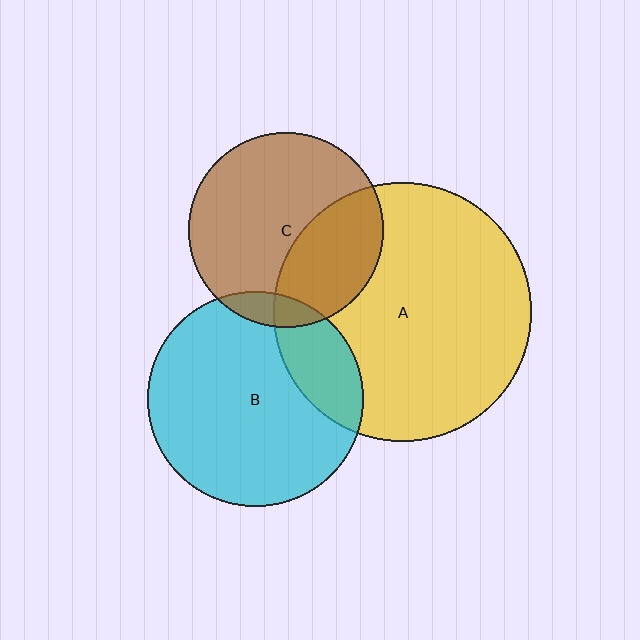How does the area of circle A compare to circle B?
Approximately 1.4 times.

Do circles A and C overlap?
Yes.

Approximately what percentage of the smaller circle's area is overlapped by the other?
Approximately 35%.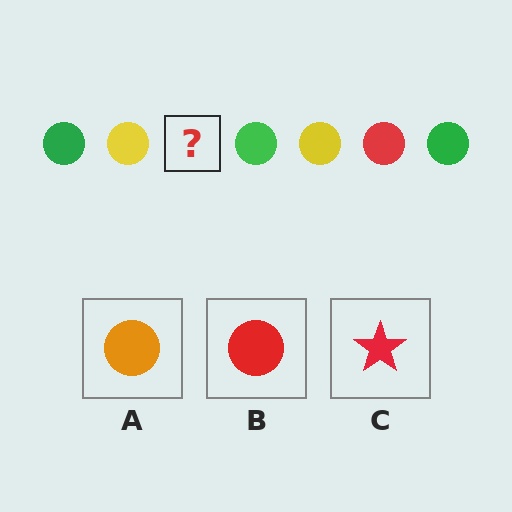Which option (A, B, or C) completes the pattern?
B.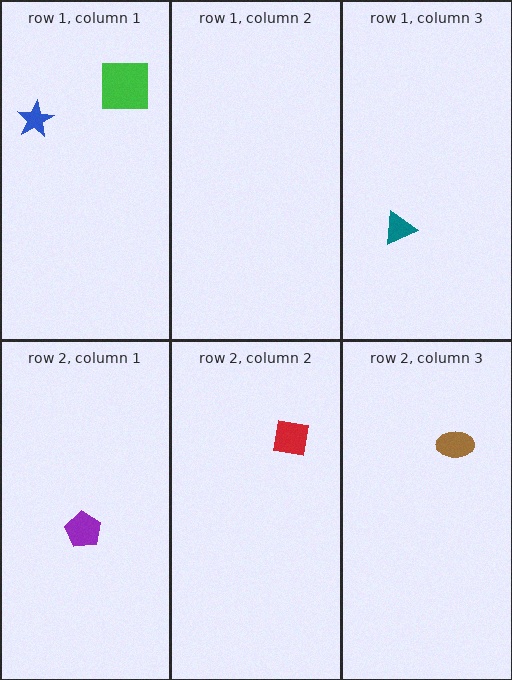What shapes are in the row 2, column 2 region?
The red square.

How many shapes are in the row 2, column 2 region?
1.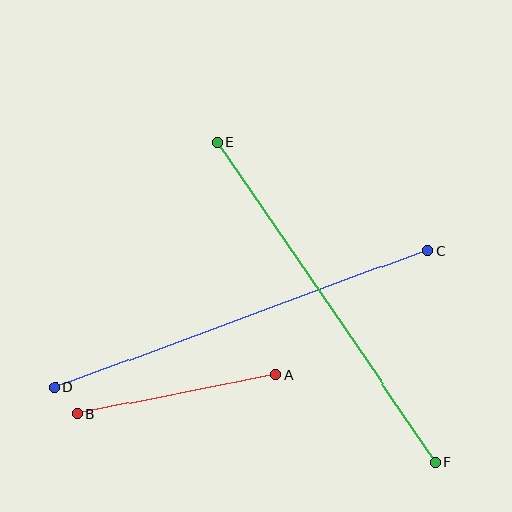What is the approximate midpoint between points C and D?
The midpoint is at approximately (241, 319) pixels.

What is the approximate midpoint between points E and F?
The midpoint is at approximately (327, 302) pixels.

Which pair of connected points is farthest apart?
Points C and D are farthest apart.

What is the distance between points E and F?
The distance is approximately 387 pixels.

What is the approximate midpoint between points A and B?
The midpoint is at approximately (177, 394) pixels.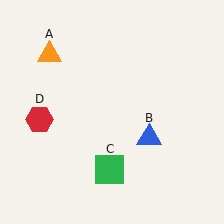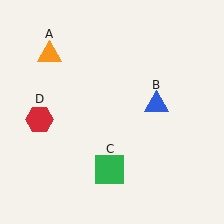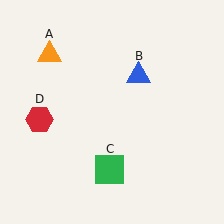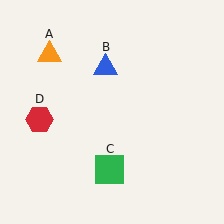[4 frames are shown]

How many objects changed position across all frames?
1 object changed position: blue triangle (object B).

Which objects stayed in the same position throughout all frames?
Orange triangle (object A) and green square (object C) and red hexagon (object D) remained stationary.